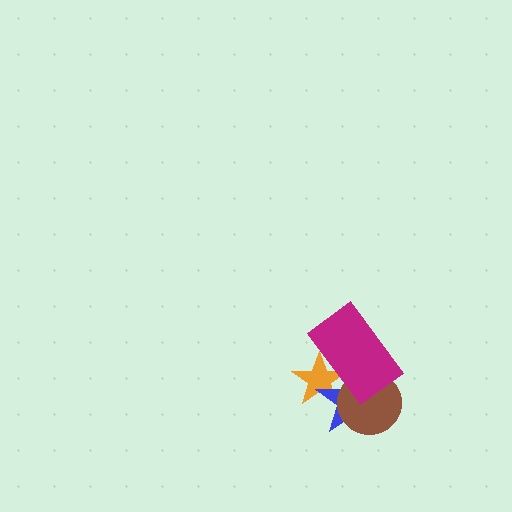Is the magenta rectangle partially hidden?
No, no other shape covers it.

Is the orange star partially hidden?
Yes, it is partially covered by another shape.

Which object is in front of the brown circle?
The magenta rectangle is in front of the brown circle.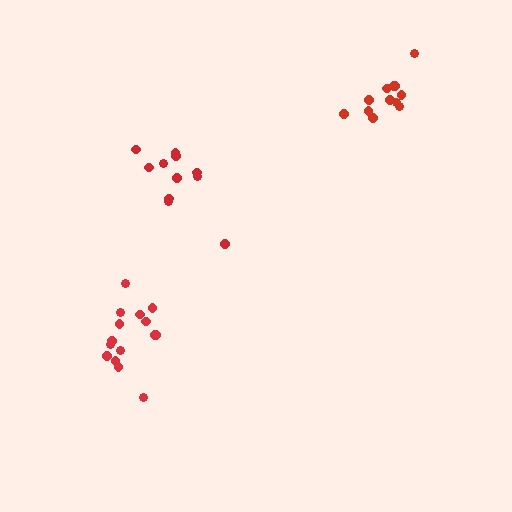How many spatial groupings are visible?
There are 3 spatial groupings.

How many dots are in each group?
Group 1: 15 dots, Group 2: 11 dots, Group 3: 12 dots (38 total).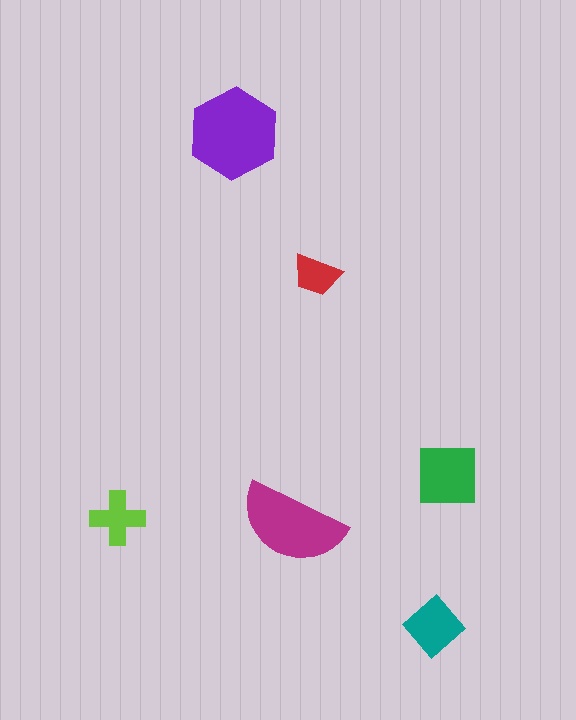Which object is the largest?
The purple hexagon.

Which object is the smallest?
The red trapezoid.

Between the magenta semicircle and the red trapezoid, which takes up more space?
The magenta semicircle.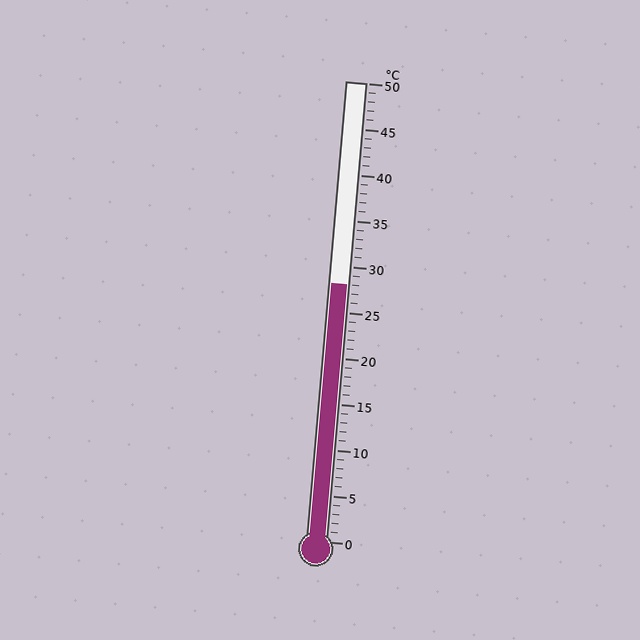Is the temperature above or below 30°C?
The temperature is below 30°C.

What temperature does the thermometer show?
The thermometer shows approximately 28°C.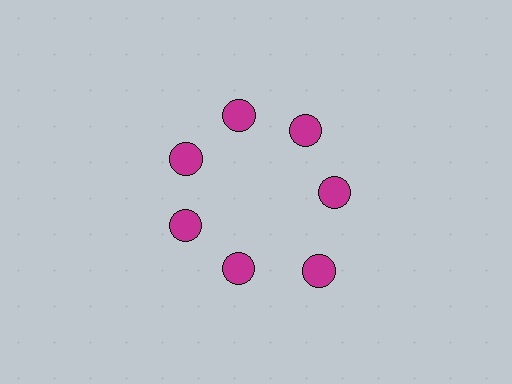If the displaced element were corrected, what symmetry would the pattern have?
It would have 7-fold rotational symmetry — the pattern would map onto itself every 51 degrees.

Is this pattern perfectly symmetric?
No. The 7 magenta circles are arranged in a ring, but one element near the 5 o'clock position is pushed outward from the center, breaking the 7-fold rotational symmetry.